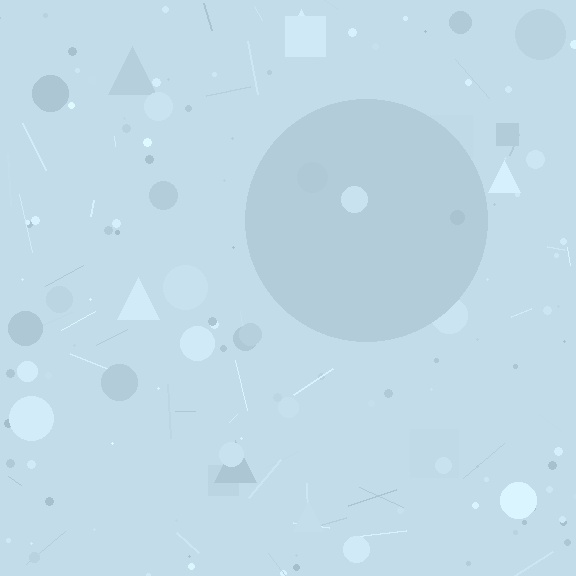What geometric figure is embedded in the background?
A circle is embedded in the background.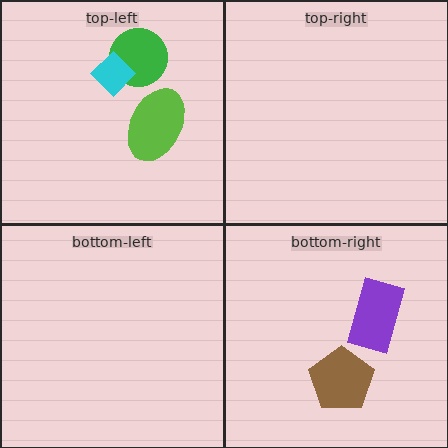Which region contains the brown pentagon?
The bottom-right region.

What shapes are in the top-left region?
The green circle, the cyan diamond, the lime ellipse.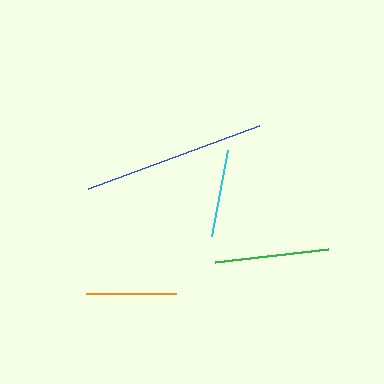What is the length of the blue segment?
The blue segment is approximately 181 pixels long.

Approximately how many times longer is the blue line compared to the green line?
The blue line is approximately 1.6 times the length of the green line.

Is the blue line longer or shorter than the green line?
The blue line is longer than the green line.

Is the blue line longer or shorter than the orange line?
The blue line is longer than the orange line.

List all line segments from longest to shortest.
From longest to shortest: blue, green, orange, cyan.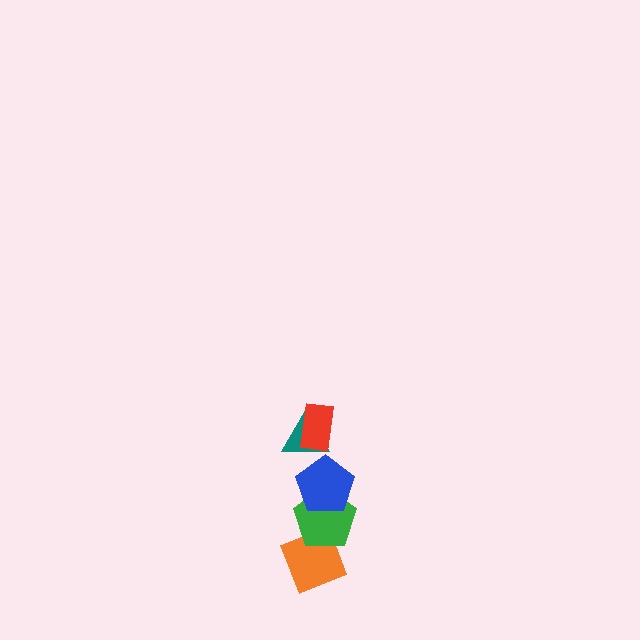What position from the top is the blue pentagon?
The blue pentagon is 3rd from the top.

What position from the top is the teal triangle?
The teal triangle is 2nd from the top.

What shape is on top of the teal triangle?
The red rectangle is on top of the teal triangle.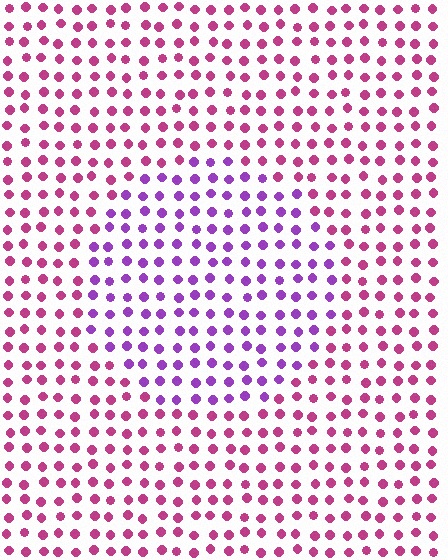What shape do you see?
I see a circle.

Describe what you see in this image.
The image is filled with small magenta elements in a uniform arrangement. A circle-shaped region is visible where the elements are tinted to a slightly different hue, forming a subtle color boundary.